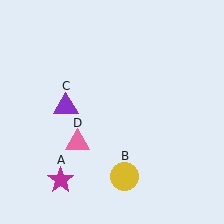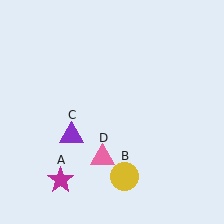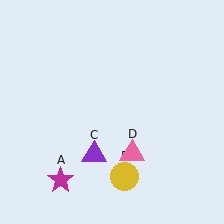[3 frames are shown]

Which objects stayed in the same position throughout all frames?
Magenta star (object A) and yellow circle (object B) remained stationary.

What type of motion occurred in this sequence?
The purple triangle (object C), pink triangle (object D) rotated counterclockwise around the center of the scene.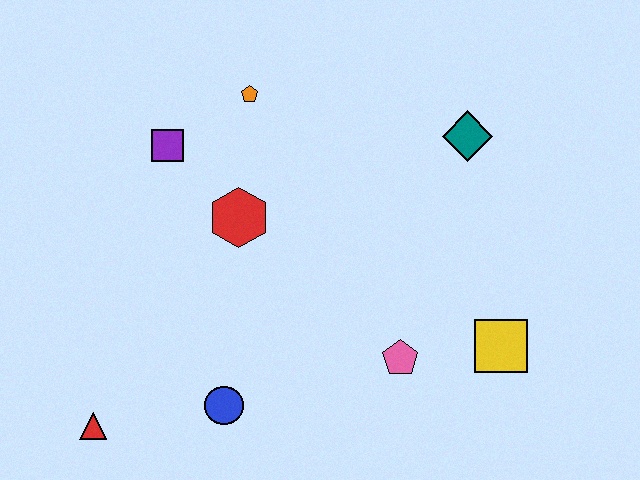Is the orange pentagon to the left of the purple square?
No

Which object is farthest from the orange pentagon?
The red triangle is farthest from the orange pentagon.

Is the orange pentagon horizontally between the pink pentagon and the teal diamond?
No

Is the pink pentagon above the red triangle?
Yes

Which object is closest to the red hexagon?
The purple square is closest to the red hexagon.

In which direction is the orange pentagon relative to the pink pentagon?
The orange pentagon is above the pink pentagon.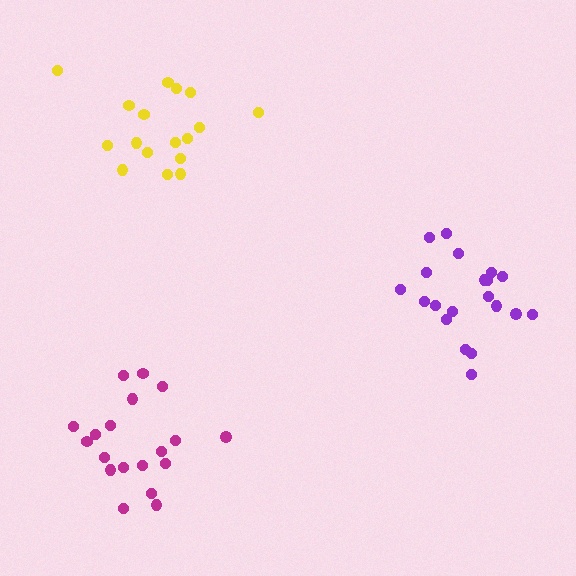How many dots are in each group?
Group 1: 19 dots, Group 2: 20 dots, Group 3: 17 dots (56 total).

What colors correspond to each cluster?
The clusters are colored: magenta, purple, yellow.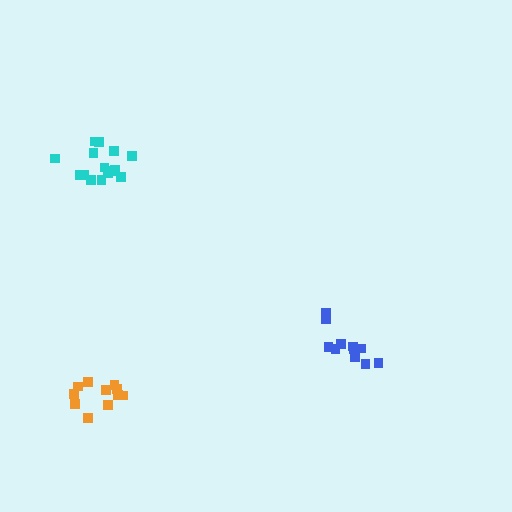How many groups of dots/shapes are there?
There are 3 groups.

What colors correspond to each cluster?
The clusters are colored: blue, cyan, orange.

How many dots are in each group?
Group 1: 11 dots, Group 2: 16 dots, Group 3: 11 dots (38 total).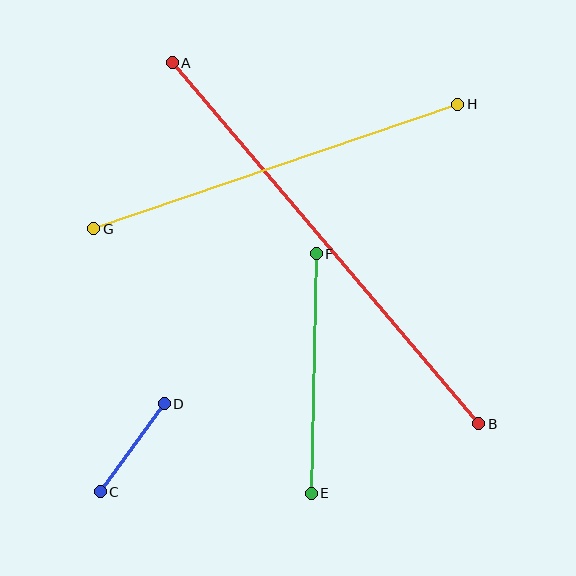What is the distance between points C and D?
The distance is approximately 109 pixels.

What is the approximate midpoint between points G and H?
The midpoint is at approximately (276, 166) pixels.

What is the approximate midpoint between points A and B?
The midpoint is at approximately (326, 243) pixels.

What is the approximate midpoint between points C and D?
The midpoint is at approximately (132, 448) pixels.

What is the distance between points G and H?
The distance is approximately 385 pixels.